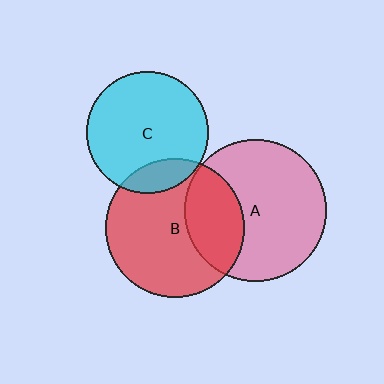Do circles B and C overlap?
Yes.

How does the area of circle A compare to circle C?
Approximately 1.3 times.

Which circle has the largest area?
Circle A (pink).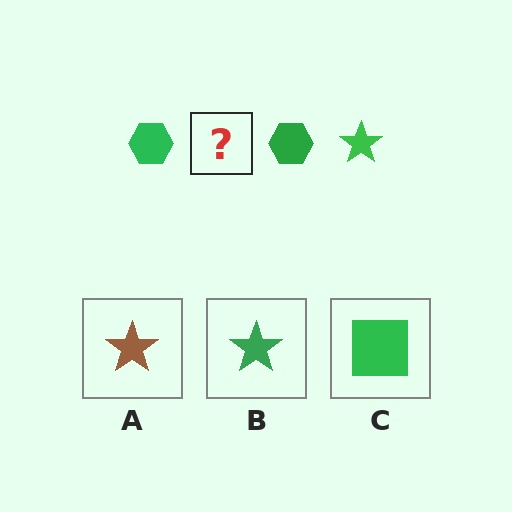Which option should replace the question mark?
Option B.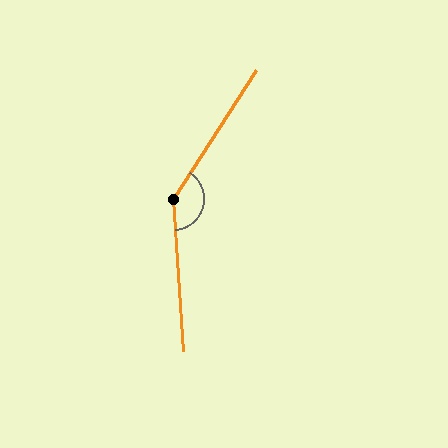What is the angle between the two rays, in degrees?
Approximately 144 degrees.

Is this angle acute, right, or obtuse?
It is obtuse.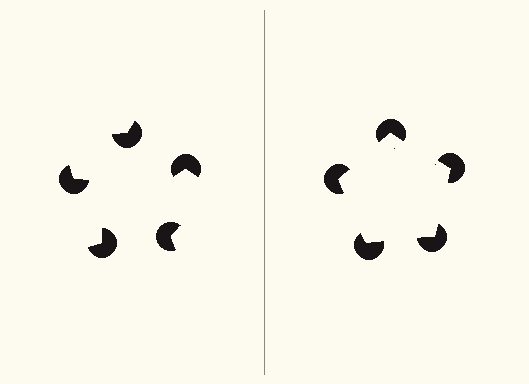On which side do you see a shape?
An illusory pentagon appears on the right side. On the left side the wedge cuts are rotated, so no coherent shape forms.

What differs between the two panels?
The pac-man discs are positioned identically on both sides; only the wedge orientations differ. On the right they align to a pentagon; on the left they are misaligned.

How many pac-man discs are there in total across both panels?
10 — 5 on each side.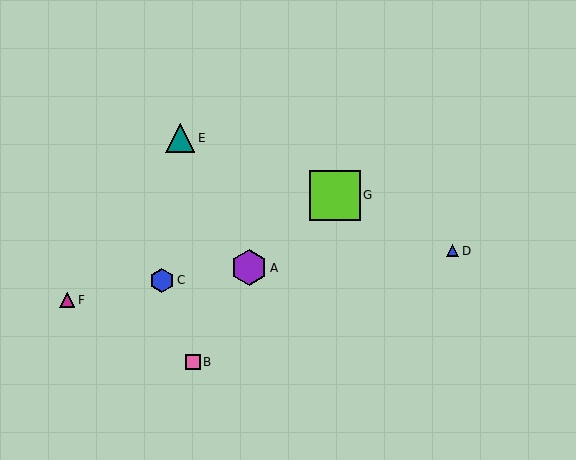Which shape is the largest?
The lime square (labeled G) is the largest.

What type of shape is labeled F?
Shape F is a magenta triangle.